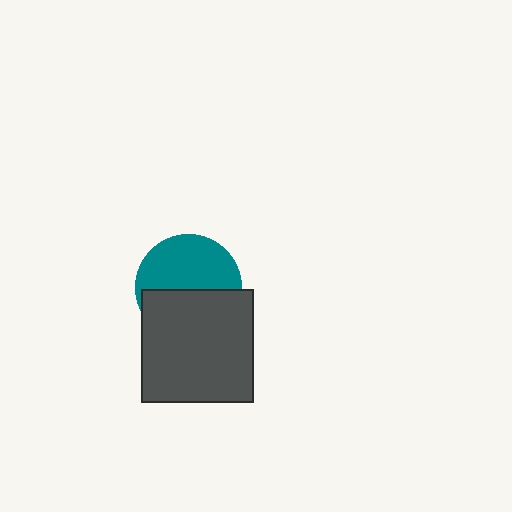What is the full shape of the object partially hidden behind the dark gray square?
The partially hidden object is a teal circle.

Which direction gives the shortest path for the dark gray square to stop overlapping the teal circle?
Moving down gives the shortest separation.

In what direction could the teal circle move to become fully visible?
The teal circle could move up. That would shift it out from behind the dark gray square entirely.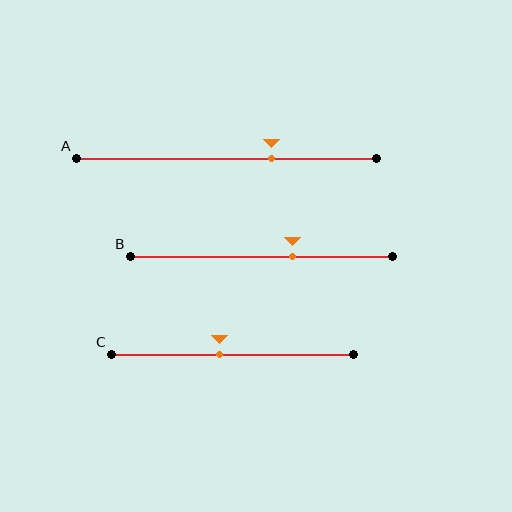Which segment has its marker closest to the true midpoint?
Segment C has its marker closest to the true midpoint.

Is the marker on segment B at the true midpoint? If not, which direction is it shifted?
No, the marker on segment B is shifted to the right by about 12% of the segment length.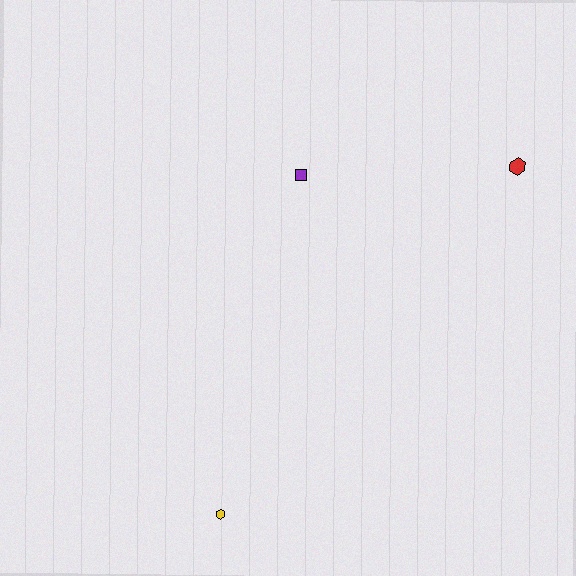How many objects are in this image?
There are 3 objects.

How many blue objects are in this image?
There are no blue objects.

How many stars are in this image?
There are no stars.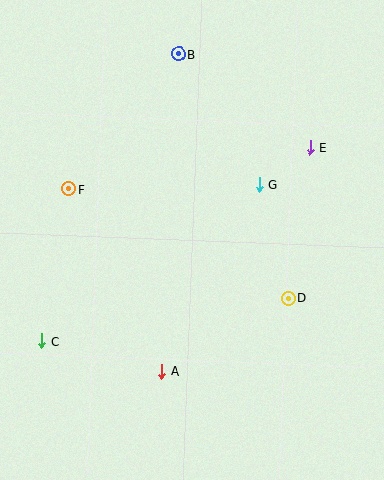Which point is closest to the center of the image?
Point G at (259, 184) is closest to the center.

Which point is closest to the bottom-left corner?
Point C is closest to the bottom-left corner.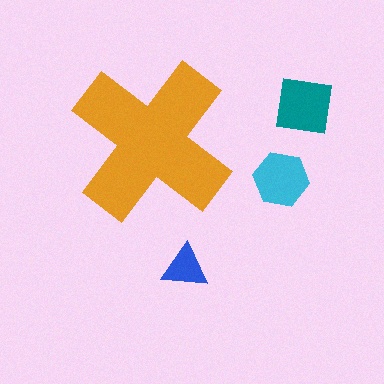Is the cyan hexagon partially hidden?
No, the cyan hexagon is fully visible.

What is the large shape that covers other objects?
An orange cross.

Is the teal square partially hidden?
No, the teal square is fully visible.